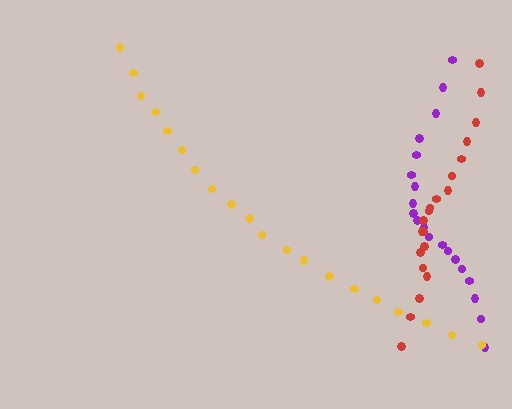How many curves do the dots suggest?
There are 3 distinct paths.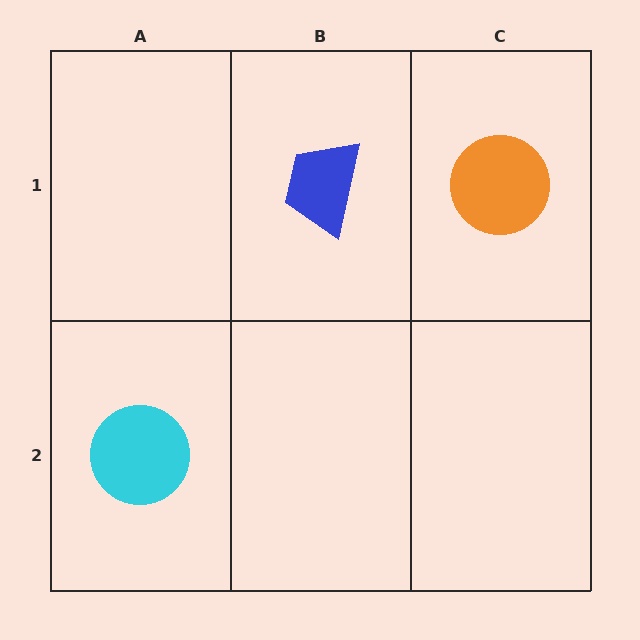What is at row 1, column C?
An orange circle.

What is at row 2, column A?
A cyan circle.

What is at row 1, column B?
A blue trapezoid.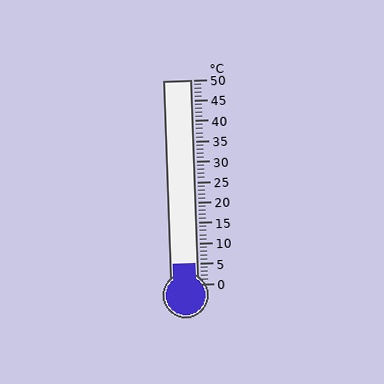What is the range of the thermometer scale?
The thermometer scale ranges from 0°C to 50°C.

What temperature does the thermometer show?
The thermometer shows approximately 5°C.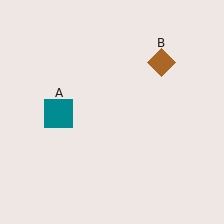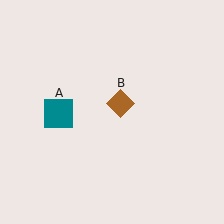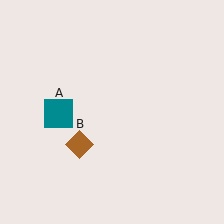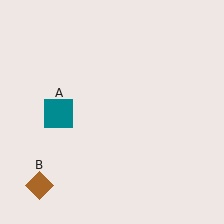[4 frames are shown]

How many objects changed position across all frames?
1 object changed position: brown diamond (object B).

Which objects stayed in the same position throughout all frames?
Teal square (object A) remained stationary.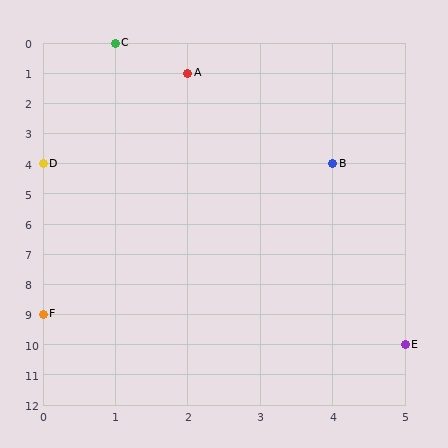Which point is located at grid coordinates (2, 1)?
Point A is at (2, 1).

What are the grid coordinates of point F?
Point F is at grid coordinates (0, 9).